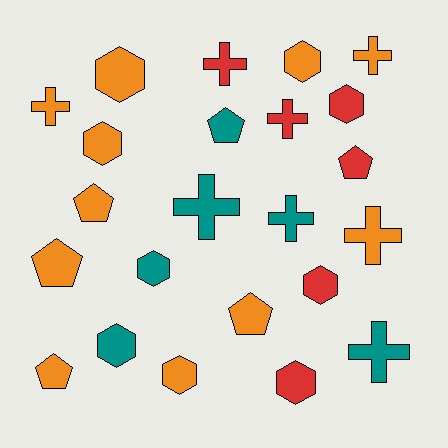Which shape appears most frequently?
Hexagon, with 9 objects.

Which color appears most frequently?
Orange, with 11 objects.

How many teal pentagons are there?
There is 1 teal pentagon.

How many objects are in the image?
There are 23 objects.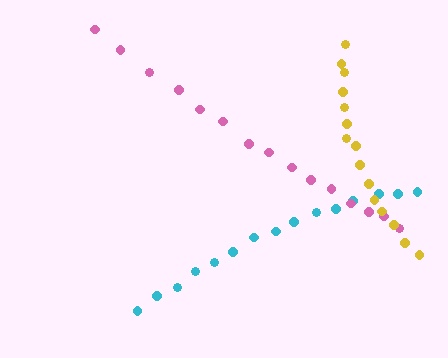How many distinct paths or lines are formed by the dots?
There are 3 distinct paths.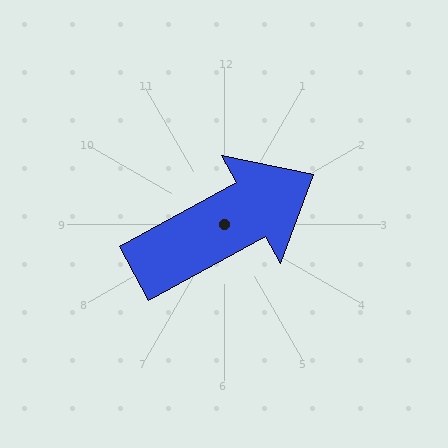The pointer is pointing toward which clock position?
Roughly 2 o'clock.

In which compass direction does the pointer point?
Northeast.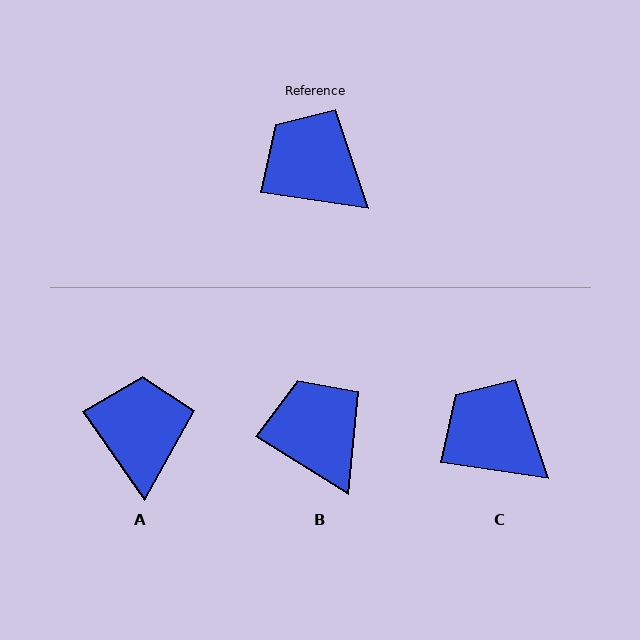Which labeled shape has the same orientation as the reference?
C.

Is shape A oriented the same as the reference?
No, it is off by about 47 degrees.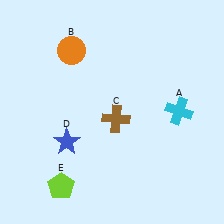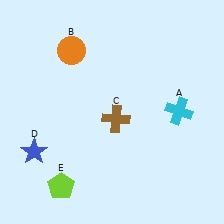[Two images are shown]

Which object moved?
The blue star (D) moved left.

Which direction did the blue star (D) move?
The blue star (D) moved left.